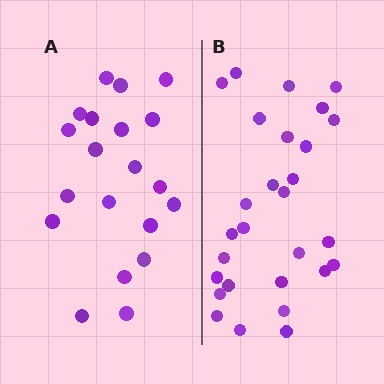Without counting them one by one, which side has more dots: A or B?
Region B (the right region) has more dots.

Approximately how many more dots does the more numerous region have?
Region B has roughly 8 or so more dots than region A.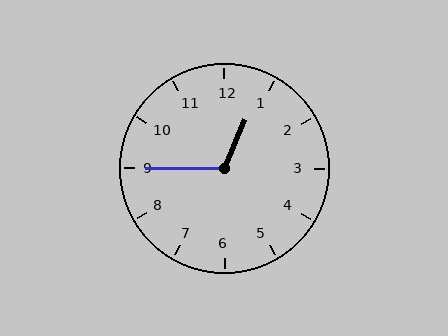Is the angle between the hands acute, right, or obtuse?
It is obtuse.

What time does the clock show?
12:45.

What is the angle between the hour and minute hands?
Approximately 112 degrees.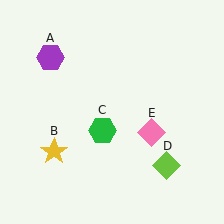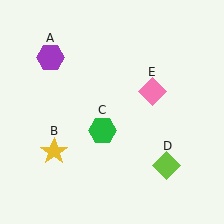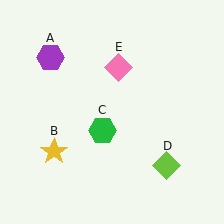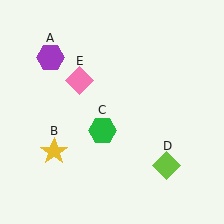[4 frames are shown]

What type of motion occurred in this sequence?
The pink diamond (object E) rotated counterclockwise around the center of the scene.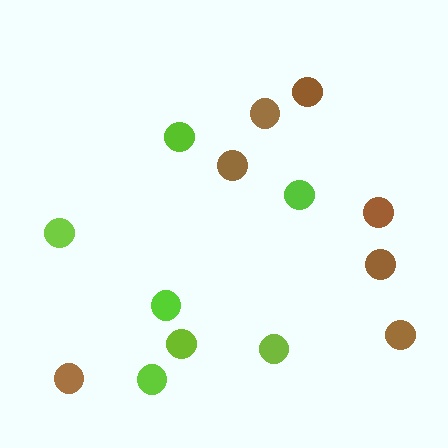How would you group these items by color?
There are 2 groups: one group of brown circles (7) and one group of lime circles (7).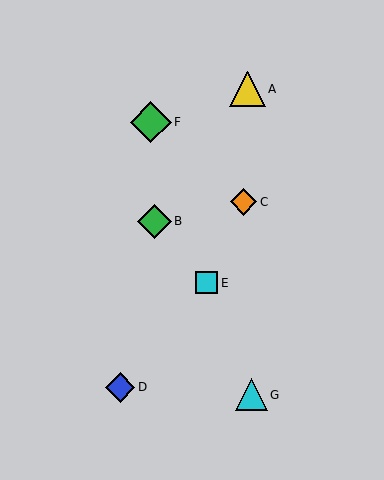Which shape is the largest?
The green diamond (labeled F) is the largest.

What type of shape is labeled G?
Shape G is a cyan triangle.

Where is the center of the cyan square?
The center of the cyan square is at (207, 283).